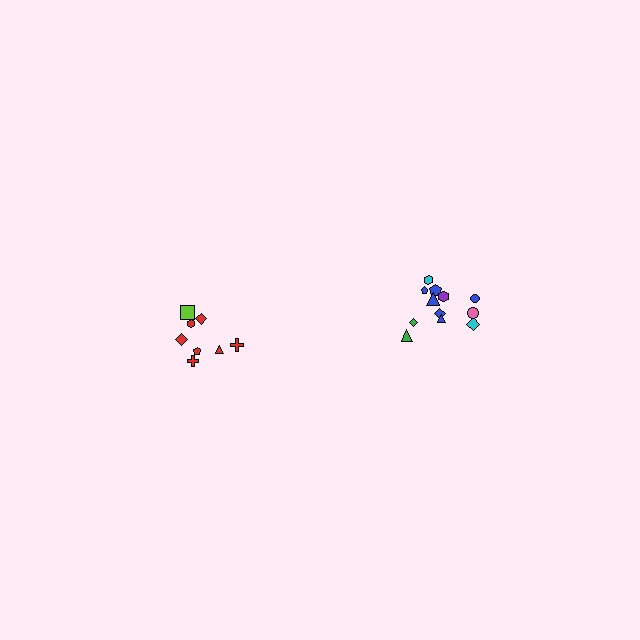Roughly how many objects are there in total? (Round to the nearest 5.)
Roughly 20 objects in total.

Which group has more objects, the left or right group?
The right group.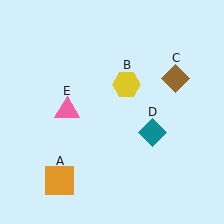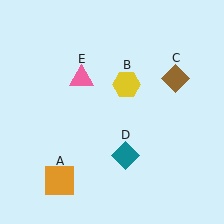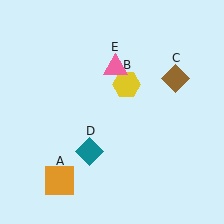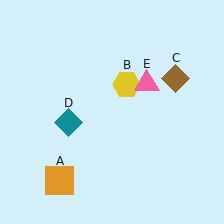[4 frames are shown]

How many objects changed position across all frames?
2 objects changed position: teal diamond (object D), pink triangle (object E).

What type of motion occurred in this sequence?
The teal diamond (object D), pink triangle (object E) rotated clockwise around the center of the scene.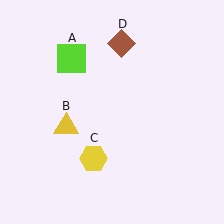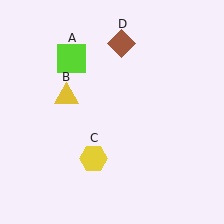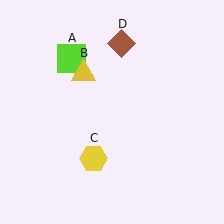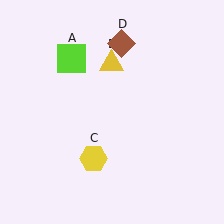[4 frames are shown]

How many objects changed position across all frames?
1 object changed position: yellow triangle (object B).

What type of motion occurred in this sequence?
The yellow triangle (object B) rotated clockwise around the center of the scene.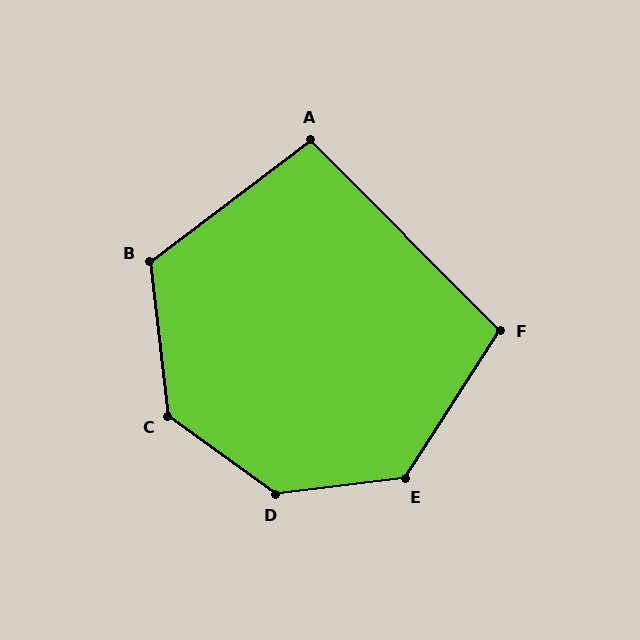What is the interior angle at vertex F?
Approximately 103 degrees (obtuse).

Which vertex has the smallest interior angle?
A, at approximately 98 degrees.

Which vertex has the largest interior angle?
D, at approximately 137 degrees.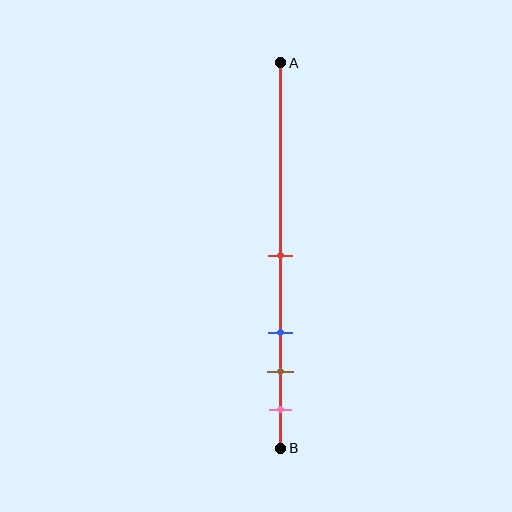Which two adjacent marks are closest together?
The brown and pink marks are the closest adjacent pair.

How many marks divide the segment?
There are 4 marks dividing the segment.